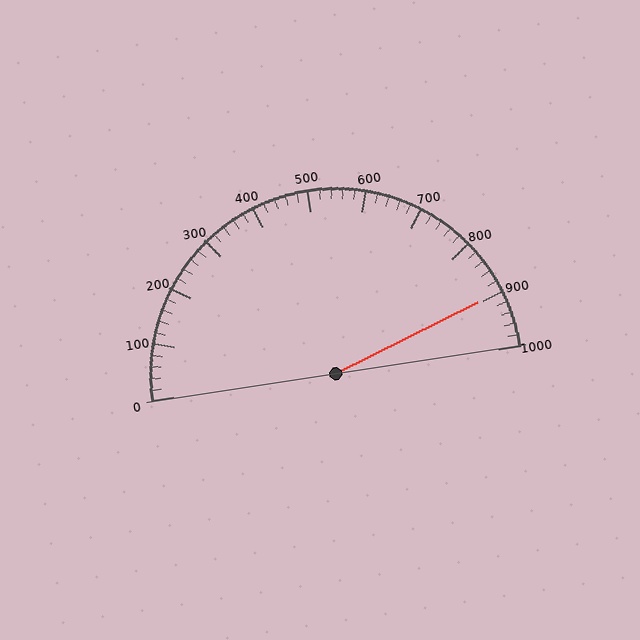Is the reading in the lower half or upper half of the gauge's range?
The reading is in the upper half of the range (0 to 1000).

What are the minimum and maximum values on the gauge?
The gauge ranges from 0 to 1000.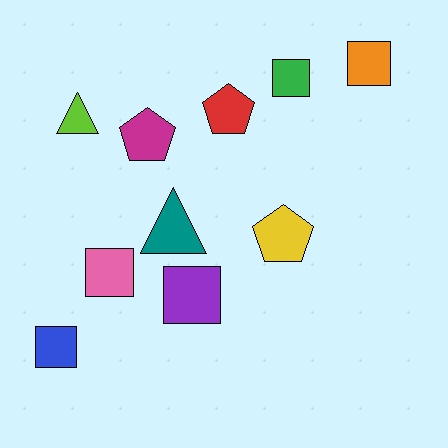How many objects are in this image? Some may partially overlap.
There are 10 objects.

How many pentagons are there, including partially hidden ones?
There are 3 pentagons.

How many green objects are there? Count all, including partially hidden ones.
There is 1 green object.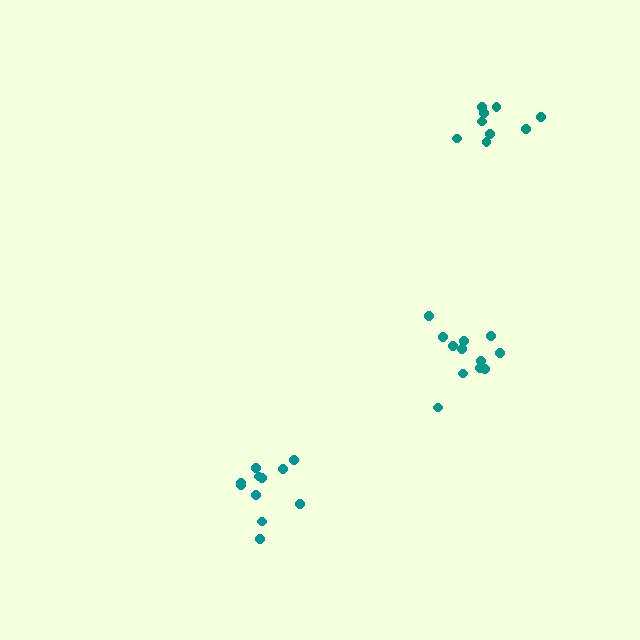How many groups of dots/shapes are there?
There are 3 groups.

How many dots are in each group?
Group 1: 11 dots, Group 2: 13 dots, Group 3: 9 dots (33 total).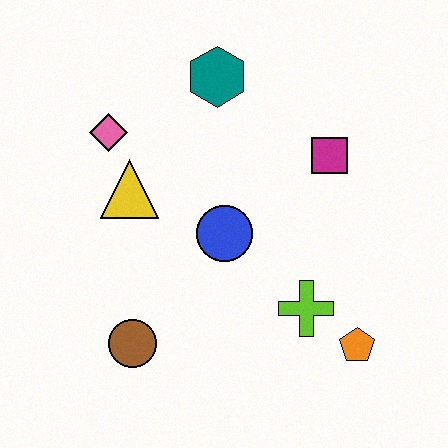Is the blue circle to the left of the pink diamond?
No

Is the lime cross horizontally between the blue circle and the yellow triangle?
No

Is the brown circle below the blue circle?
Yes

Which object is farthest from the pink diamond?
The orange pentagon is farthest from the pink diamond.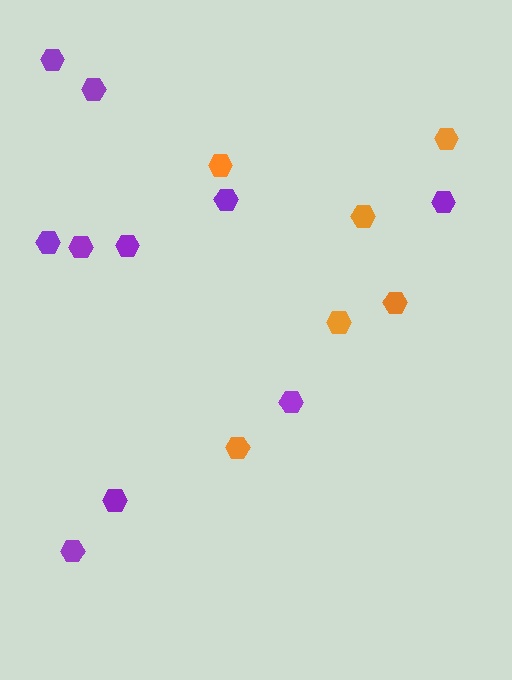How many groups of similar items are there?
There are 2 groups: one group of orange hexagons (6) and one group of purple hexagons (10).